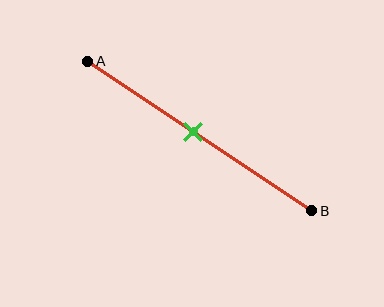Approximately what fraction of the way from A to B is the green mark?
The green mark is approximately 45% of the way from A to B.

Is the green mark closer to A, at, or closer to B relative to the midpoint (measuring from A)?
The green mark is approximately at the midpoint of segment AB.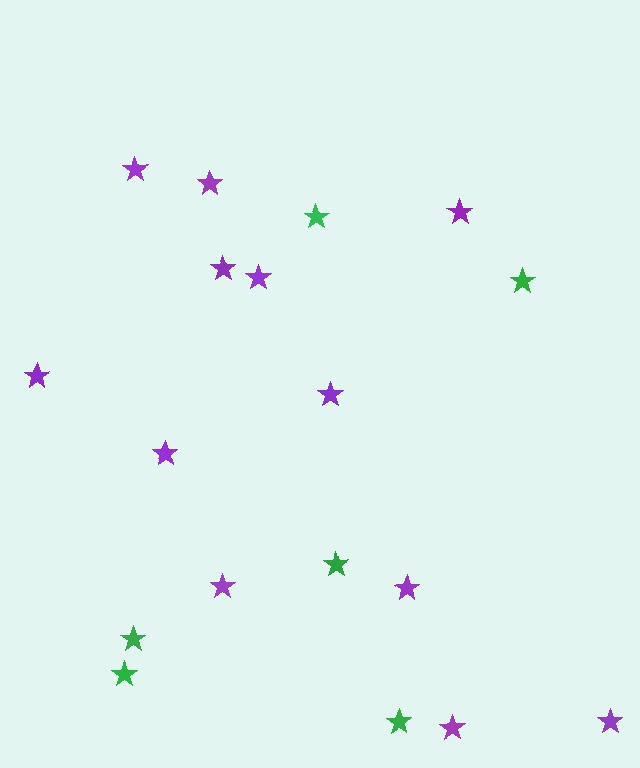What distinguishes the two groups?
There are 2 groups: one group of green stars (6) and one group of purple stars (12).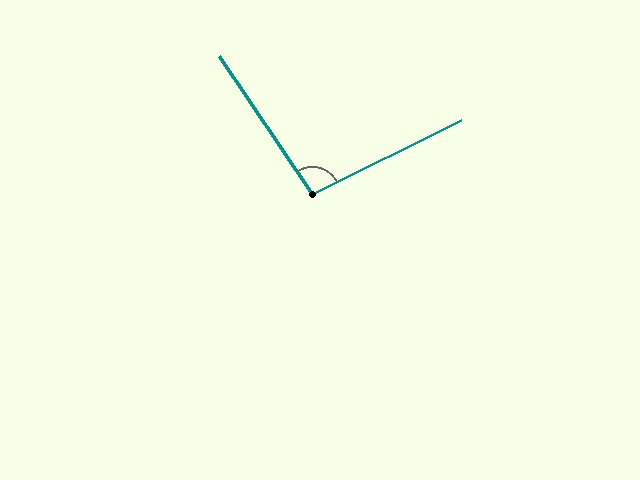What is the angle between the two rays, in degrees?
Approximately 97 degrees.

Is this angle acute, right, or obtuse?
It is obtuse.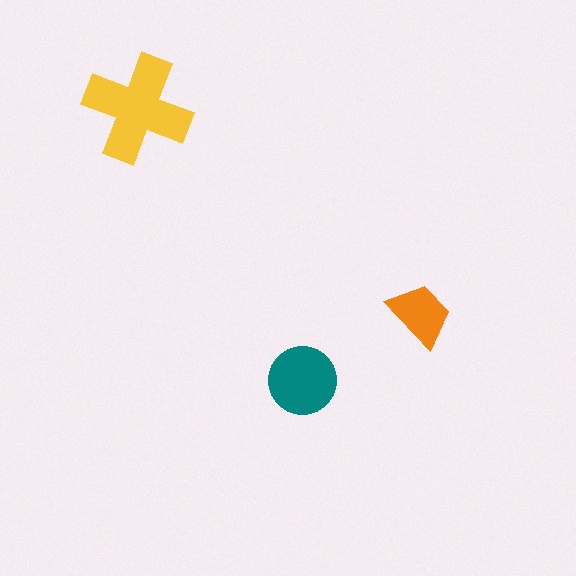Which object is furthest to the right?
The orange trapezoid is rightmost.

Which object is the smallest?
The orange trapezoid.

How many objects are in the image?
There are 3 objects in the image.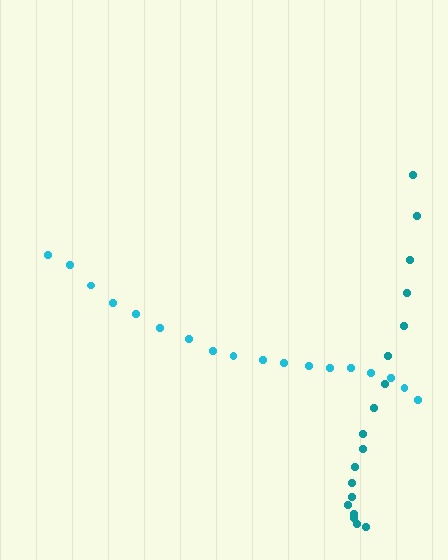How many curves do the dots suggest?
There are 2 distinct paths.